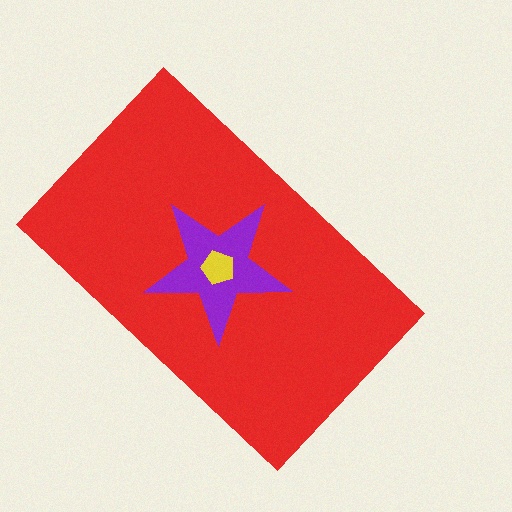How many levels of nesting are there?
3.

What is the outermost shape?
The red rectangle.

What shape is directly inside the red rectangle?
The purple star.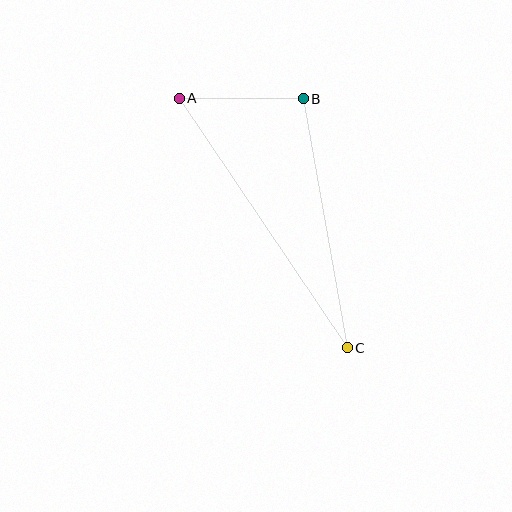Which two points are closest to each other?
Points A and B are closest to each other.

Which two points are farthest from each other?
Points A and C are farthest from each other.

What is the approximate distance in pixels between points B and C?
The distance between B and C is approximately 253 pixels.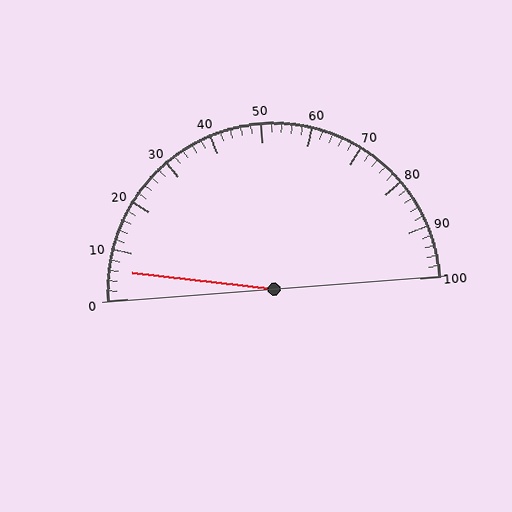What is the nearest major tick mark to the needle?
The nearest major tick mark is 10.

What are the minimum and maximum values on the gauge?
The gauge ranges from 0 to 100.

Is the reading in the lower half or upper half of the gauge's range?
The reading is in the lower half of the range (0 to 100).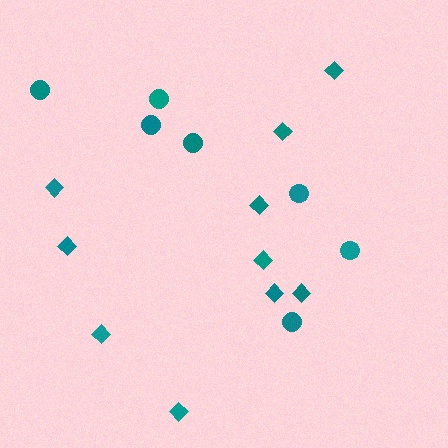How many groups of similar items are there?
There are 2 groups: one group of circles (7) and one group of diamonds (10).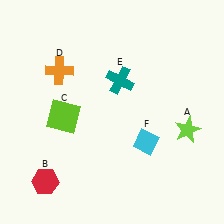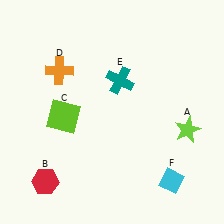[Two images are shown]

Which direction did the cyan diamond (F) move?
The cyan diamond (F) moved down.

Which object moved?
The cyan diamond (F) moved down.